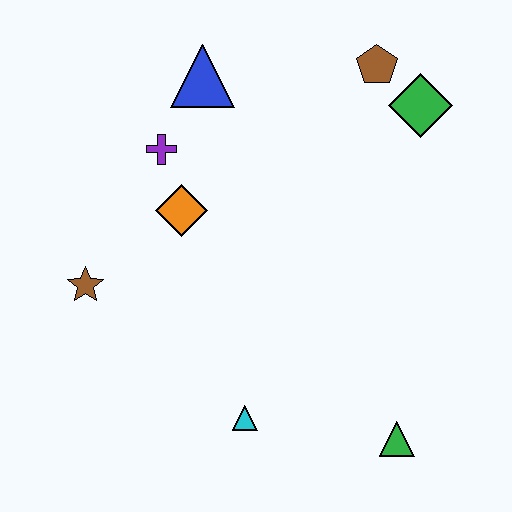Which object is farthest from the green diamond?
The brown star is farthest from the green diamond.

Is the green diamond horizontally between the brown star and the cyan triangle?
No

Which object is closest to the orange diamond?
The purple cross is closest to the orange diamond.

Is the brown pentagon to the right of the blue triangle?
Yes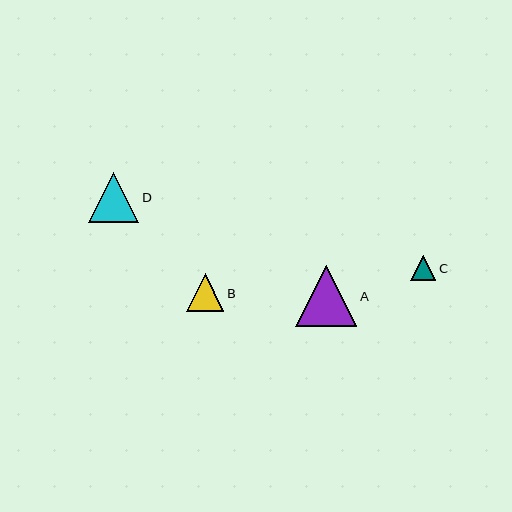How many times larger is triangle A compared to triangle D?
Triangle A is approximately 1.2 times the size of triangle D.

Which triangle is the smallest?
Triangle C is the smallest with a size of approximately 25 pixels.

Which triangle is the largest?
Triangle A is the largest with a size of approximately 62 pixels.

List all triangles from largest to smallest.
From largest to smallest: A, D, B, C.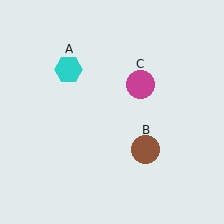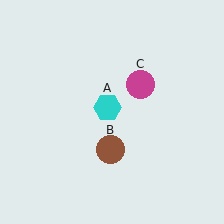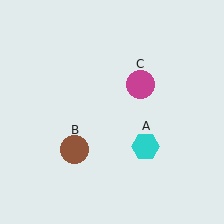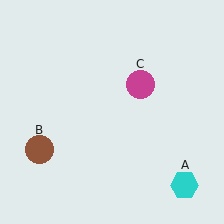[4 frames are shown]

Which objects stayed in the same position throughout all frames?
Magenta circle (object C) remained stationary.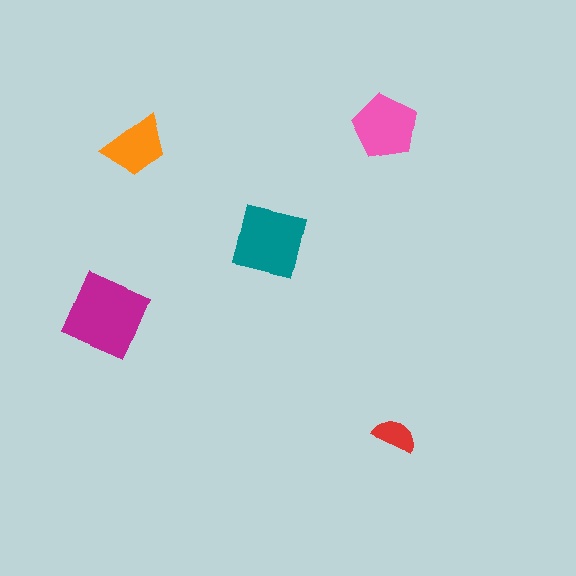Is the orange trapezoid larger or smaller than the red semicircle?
Larger.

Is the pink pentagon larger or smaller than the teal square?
Smaller.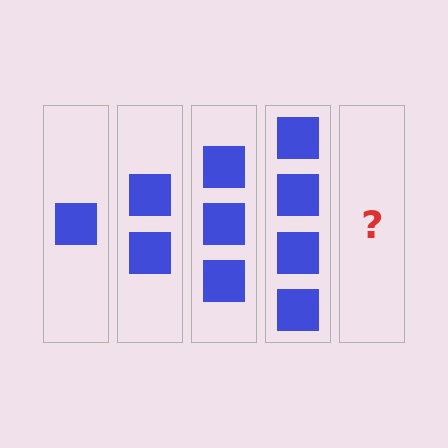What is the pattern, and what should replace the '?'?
The pattern is that each step adds one more square. The '?' should be 5 squares.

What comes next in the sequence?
The next element should be 5 squares.